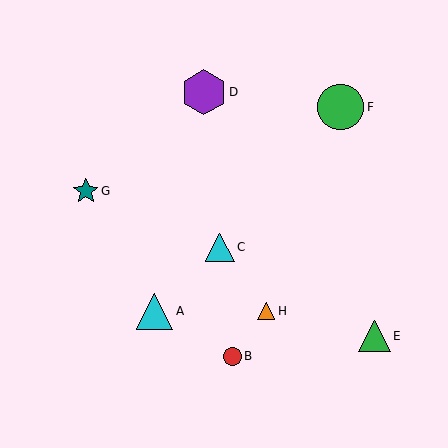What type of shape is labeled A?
Shape A is a cyan triangle.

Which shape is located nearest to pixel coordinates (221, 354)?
The red circle (labeled B) at (232, 356) is nearest to that location.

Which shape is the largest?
The green circle (labeled F) is the largest.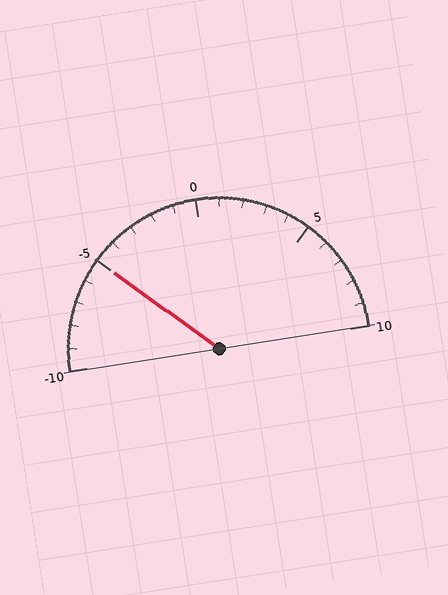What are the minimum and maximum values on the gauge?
The gauge ranges from -10 to 10.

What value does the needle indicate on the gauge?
The needle indicates approximately -5.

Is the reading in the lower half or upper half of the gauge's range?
The reading is in the lower half of the range (-10 to 10).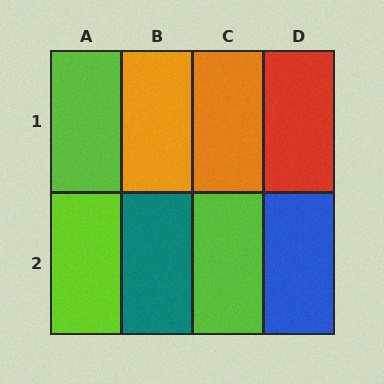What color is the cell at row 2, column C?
Lime.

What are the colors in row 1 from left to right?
Lime, orange, orange, red.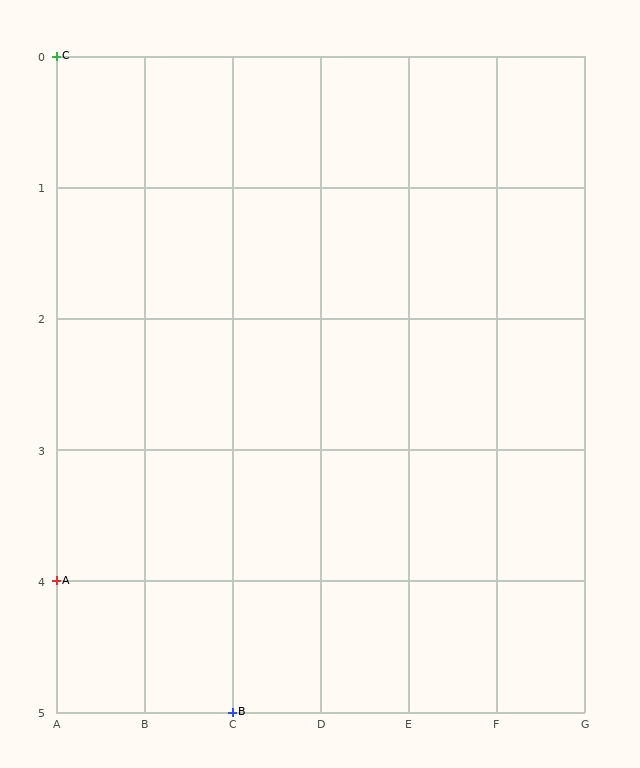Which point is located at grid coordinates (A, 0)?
Point C is at (A, 0).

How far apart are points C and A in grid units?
Points C and A are 4 rows apart.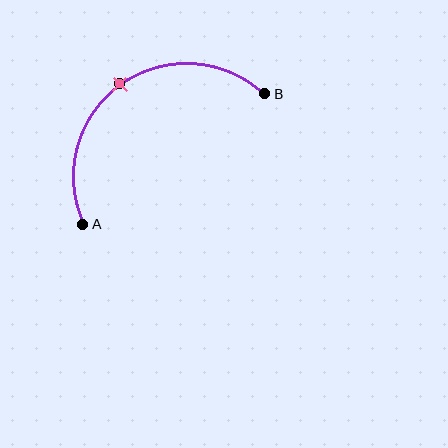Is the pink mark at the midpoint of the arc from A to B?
Yes. The pink mark lies on the arc at equal arc-length from both A and B — it is the arc midpoint.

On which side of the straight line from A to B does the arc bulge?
The arc bulges above and to the left of the straight line connecting A and B.